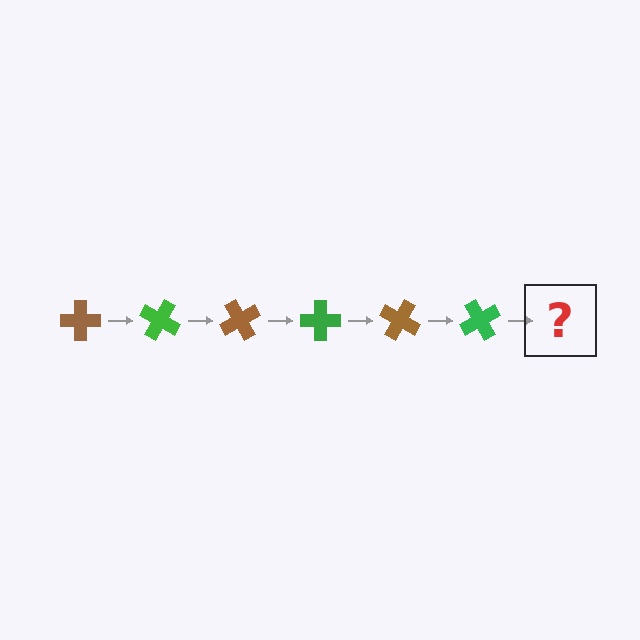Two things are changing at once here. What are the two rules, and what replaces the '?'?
The two rules are that it rotates 30 degrees each step and the color cycles through brown and green. The '?' should be a brown cross, rotated 180 degrees from the start.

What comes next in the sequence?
The next element should be a brown cross, rotated 180 degrees from the start.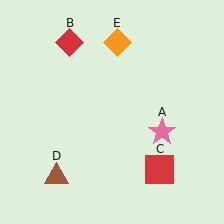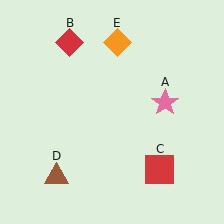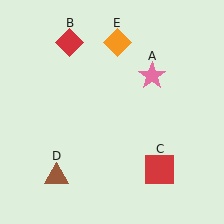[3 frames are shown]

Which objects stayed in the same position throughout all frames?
Red diamond (object B) and red square (object C) and brown triangle (object D) and orange diamond (object E) remained stationary.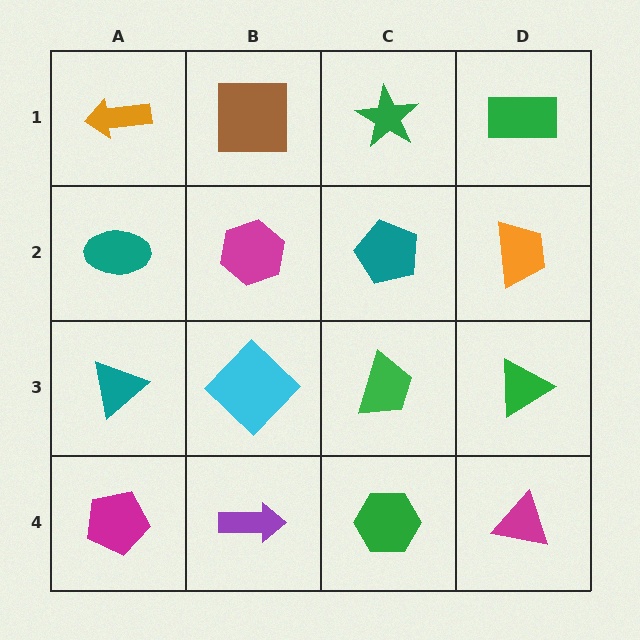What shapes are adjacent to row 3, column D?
An orange trapezoid (row 2, column D), a magenta triangle (row 4, column D), a green trapezoid (row 3, column C).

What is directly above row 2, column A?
An orange arrow.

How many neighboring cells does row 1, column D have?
2.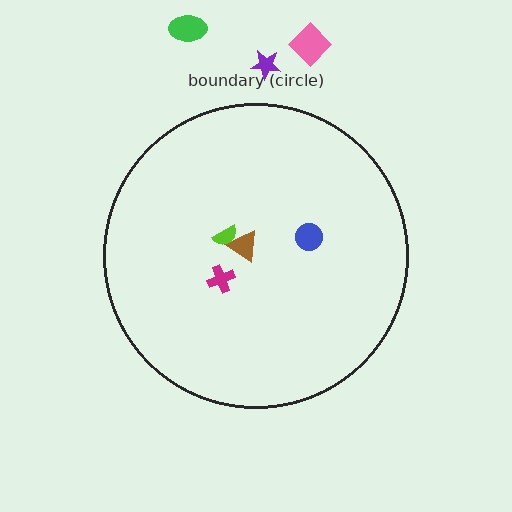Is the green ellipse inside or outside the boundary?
Outside.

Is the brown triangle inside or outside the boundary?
Inside.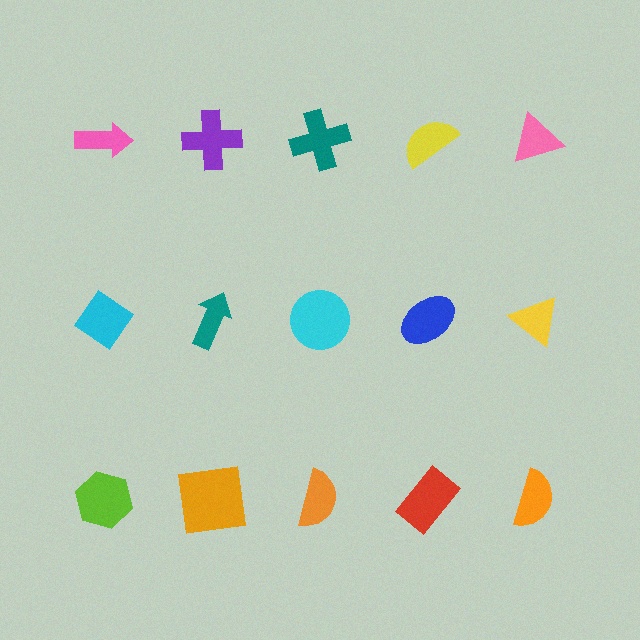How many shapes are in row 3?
5 shapes.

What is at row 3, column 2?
An orange square.